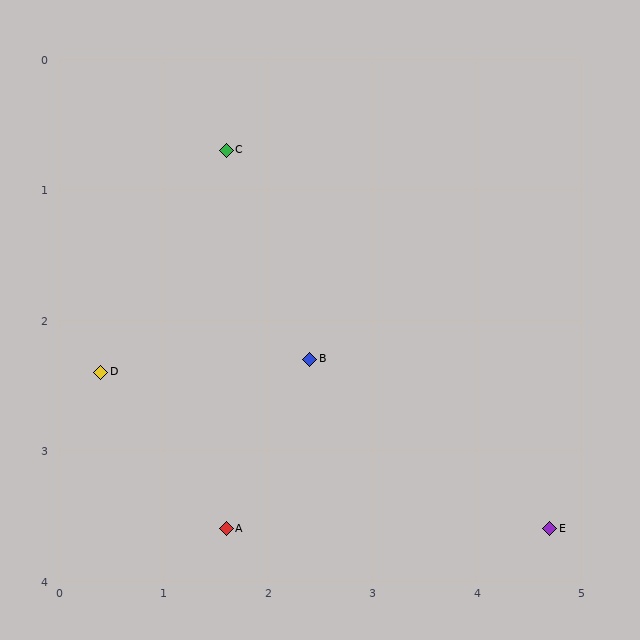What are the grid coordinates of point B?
Point B is at approximately (2.4, 2.3).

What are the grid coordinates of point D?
Point D is at approximately (0.4, 2.4).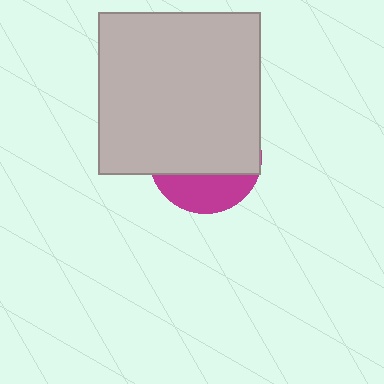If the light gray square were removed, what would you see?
You would see the complete magenta circle.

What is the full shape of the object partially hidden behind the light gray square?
The partially hidden object is a magenta circle.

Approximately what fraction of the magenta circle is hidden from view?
Roughly 70% of the magenta circle is hidden behind the light gray square.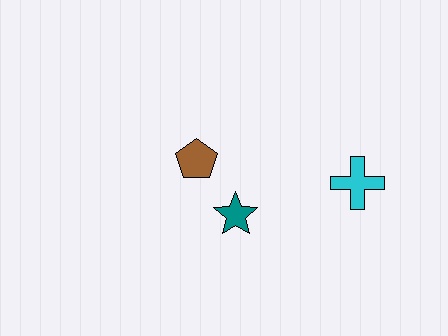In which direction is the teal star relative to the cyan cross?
The teal star is to the left of the cyan cross.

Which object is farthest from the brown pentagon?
The cyan cross is farthest from the brown pentagon.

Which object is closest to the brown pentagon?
The teal star is closest to the brown pentagon.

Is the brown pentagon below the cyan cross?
No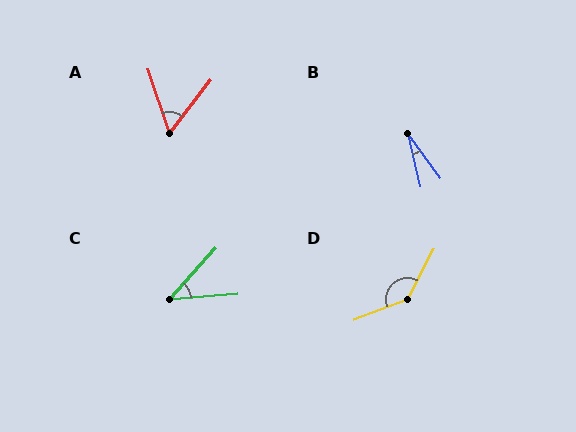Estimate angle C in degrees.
Approximately 43 degrees.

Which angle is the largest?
D, at approximately 138 degrees.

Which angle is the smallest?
B, at approximately 23 degrees.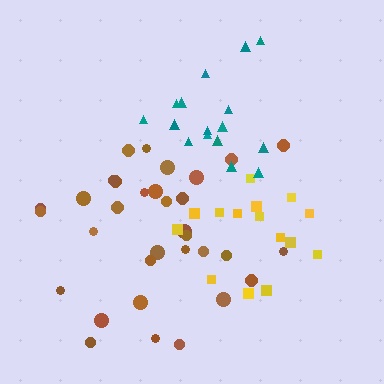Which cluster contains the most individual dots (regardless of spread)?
Brown (33).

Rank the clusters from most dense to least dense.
yellow, teal, brown.